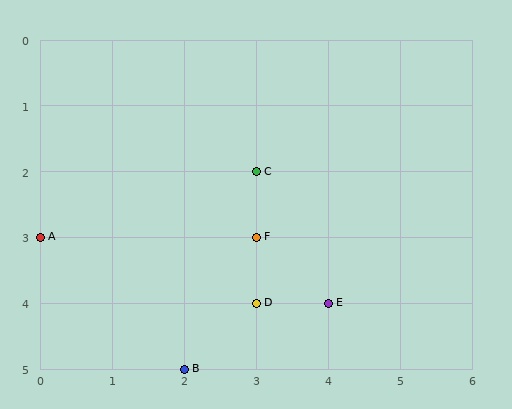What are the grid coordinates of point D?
Point D is at grid coordinates (3, 4).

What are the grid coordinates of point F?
Point F is at grid coordinates (3, 3).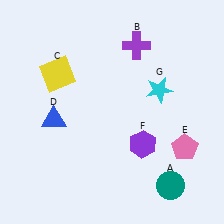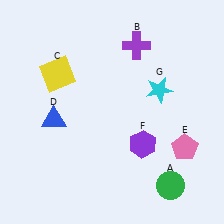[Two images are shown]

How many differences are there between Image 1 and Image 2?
There is 1 difference between the two images.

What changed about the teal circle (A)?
In Image 1, A is teal. In Image 2, it changed to green.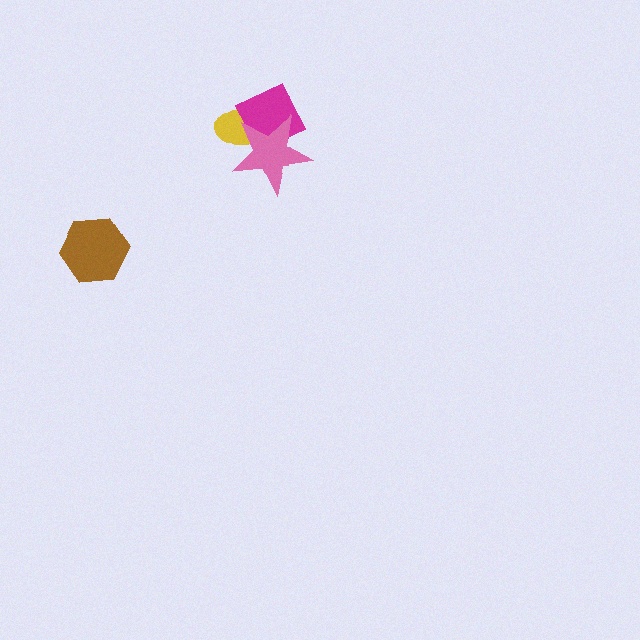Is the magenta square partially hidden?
Yes, it is partially covered by another shape.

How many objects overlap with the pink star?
2 objects overlap with the pink star.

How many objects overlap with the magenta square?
2 objects overlap with the magenta square.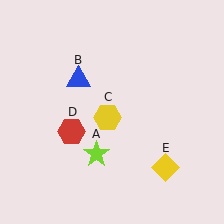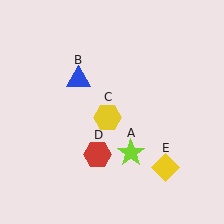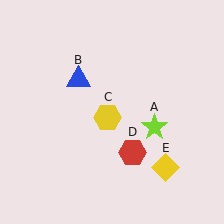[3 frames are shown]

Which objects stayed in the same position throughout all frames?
Blue triangle (object B) and yellow hexagon (object C) and yellow diamond (object E) remained stationary.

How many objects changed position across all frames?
2 objects changed position: lime star (object A), red hexagon (object D).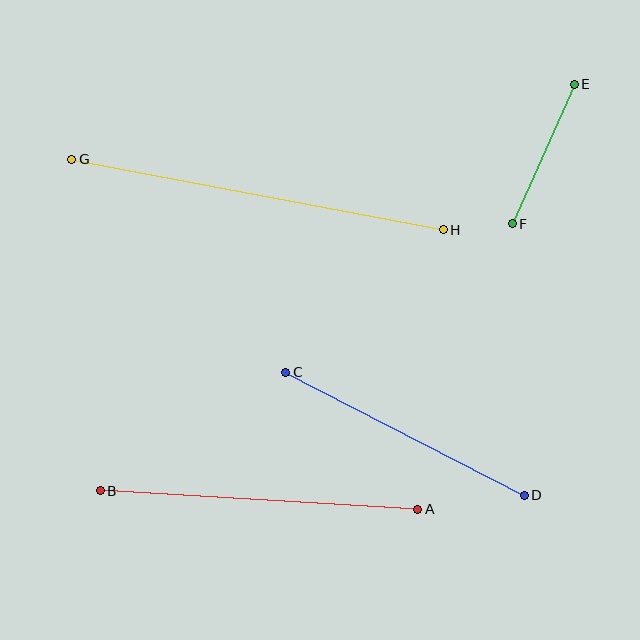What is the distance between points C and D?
The distance is approximately 268 pixels.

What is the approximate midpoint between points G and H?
The midpoint is at approximately (258, 194) pixels.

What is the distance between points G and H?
The distance is approximately 378 pixels.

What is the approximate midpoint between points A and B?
The midpoint is at approximately (259, 500) pixels.